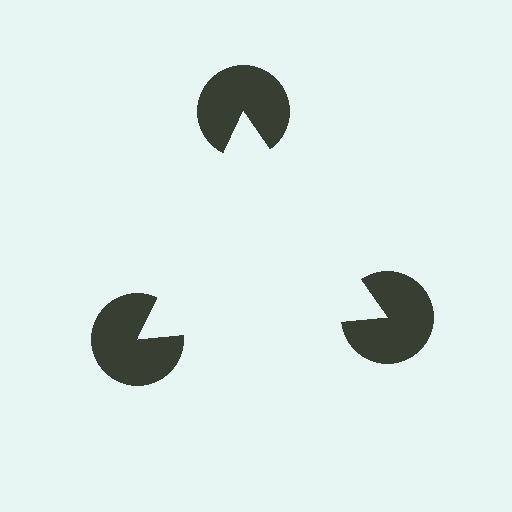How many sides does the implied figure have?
3 sides.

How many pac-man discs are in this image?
There are 3 — one at each vertex of the illusory triangle.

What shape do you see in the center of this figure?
An illusory triangle — its edges are inferred from the aligned wedge cuts in the pac-man discs, not physically drawn.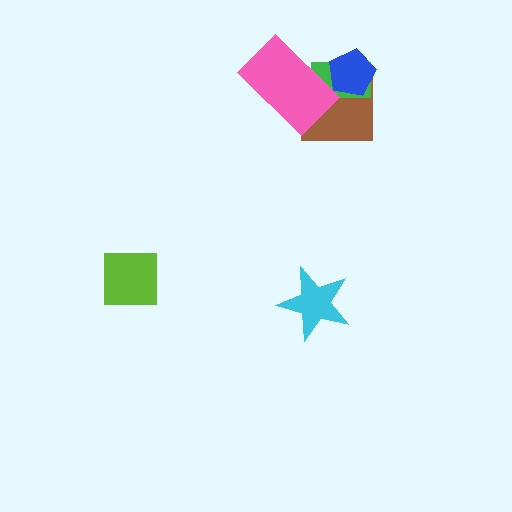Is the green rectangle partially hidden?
Yes, it is partially covered by another shape.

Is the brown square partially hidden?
Yes, it is partially covered by another shape.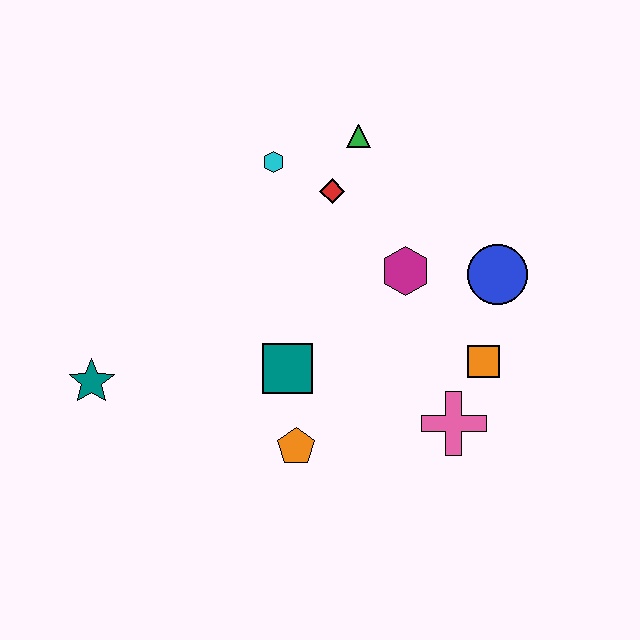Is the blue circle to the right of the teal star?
Yes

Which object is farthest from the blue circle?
The teal star is farthest from the blue circle.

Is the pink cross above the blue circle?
No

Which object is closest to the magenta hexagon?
The blue circle is closest to the magenta hexagon.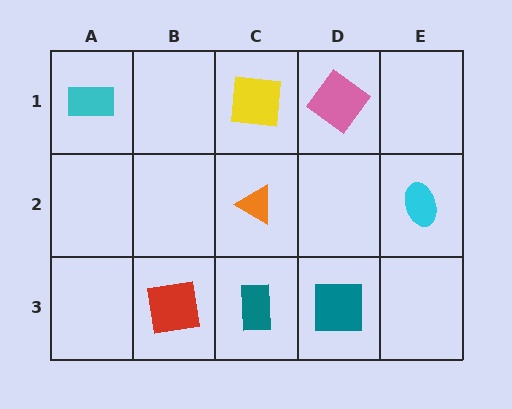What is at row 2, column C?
An orange triangle.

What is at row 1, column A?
A cyan rectangle.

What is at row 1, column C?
A yellow square.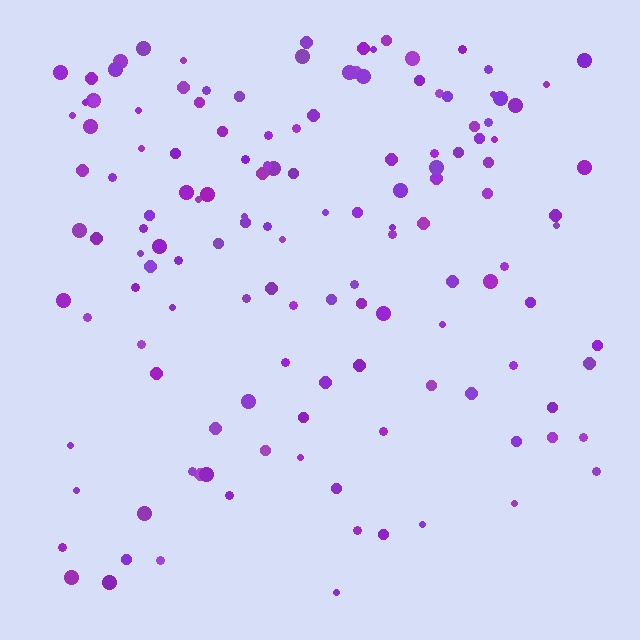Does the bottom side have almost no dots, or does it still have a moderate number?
Still a moderate number, just noticeably fewer than the top.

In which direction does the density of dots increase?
From bottom to top, with the top side densest.